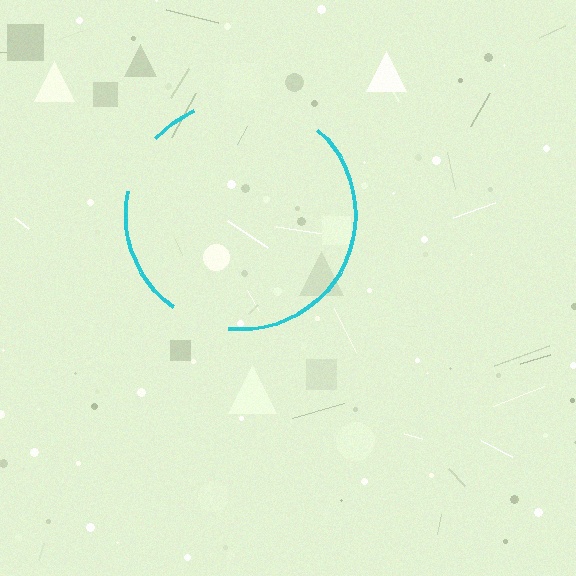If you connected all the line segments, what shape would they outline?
They would outline a circle.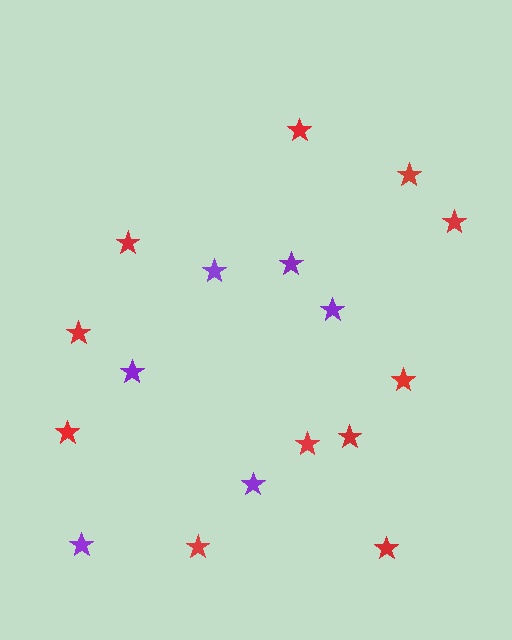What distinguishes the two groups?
There are 2 groups: one group of red stars (11) and one group of purple stars (6).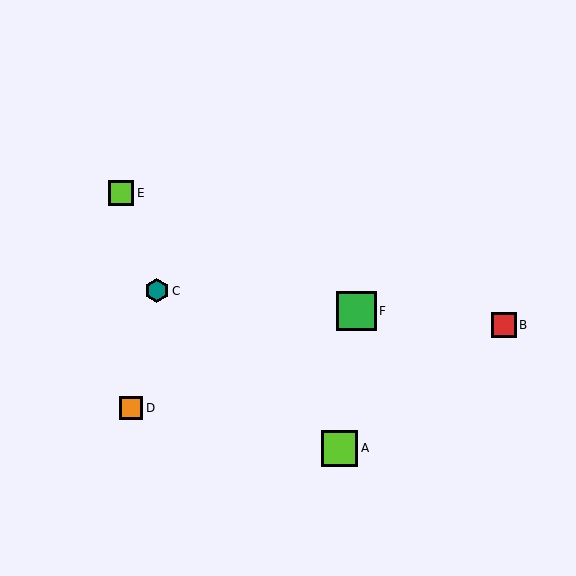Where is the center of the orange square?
The center of the orange square is at (131, 408).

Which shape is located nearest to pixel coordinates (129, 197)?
The lime square (labeled E) at (121, 193) is nearest to that location.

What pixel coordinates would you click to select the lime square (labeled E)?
Click at (121, 193) to select the lime square E.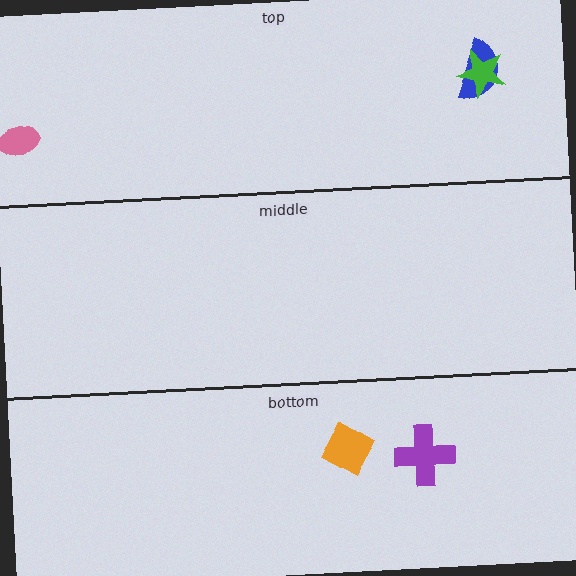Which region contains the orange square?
The bottom region.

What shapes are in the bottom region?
The purple cross, the orange square.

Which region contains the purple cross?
The bottom region.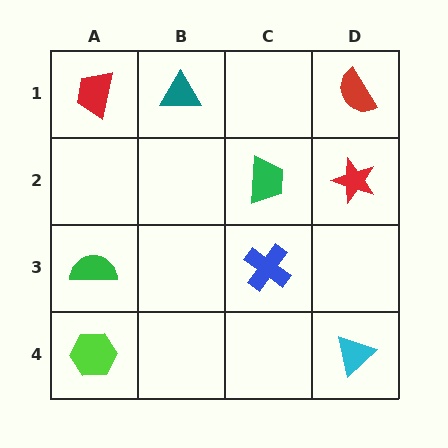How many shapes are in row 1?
3 shapes.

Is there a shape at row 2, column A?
No, that cell is empty.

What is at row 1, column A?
A red trapezoid.